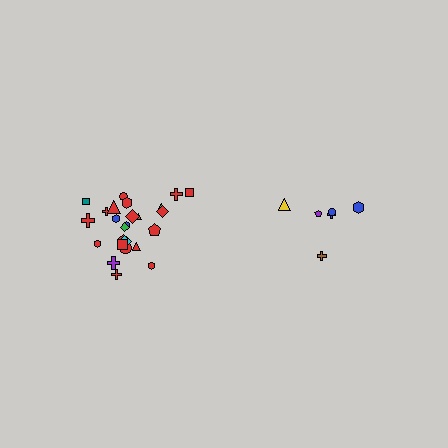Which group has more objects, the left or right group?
The left group.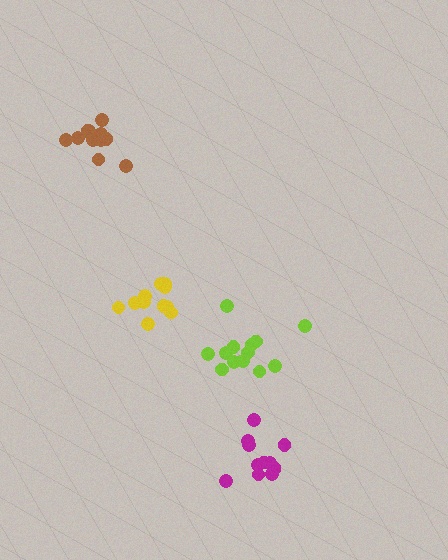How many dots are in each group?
Group 1: 13 dots, Group 2: 11 dots, Group 3: 12 dots, Group 4: 11 dots (47 total).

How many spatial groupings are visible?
There are 4 spatial groupings.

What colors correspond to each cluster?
The clusters are colored: lime, yellow, magenta, brown.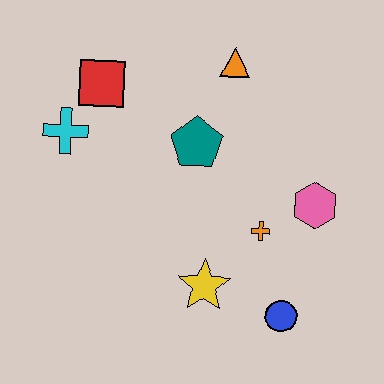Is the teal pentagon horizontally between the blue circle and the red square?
Yes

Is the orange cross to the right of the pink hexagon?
No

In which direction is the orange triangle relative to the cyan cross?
The orange triangle is to the right of the cyan cross.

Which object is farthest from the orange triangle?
The blue circle is farthest from the orange triangle.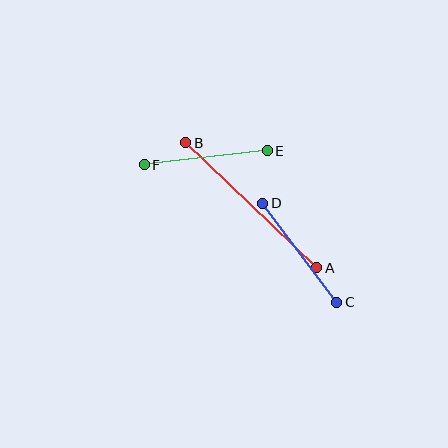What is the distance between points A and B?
The distance is approximately 181 pixels.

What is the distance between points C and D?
The distance is approximately 124 pixels.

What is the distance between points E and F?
The distance is approximately 124 pixels.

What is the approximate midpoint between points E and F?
The midpoint is at approximately (206, 158) pixels.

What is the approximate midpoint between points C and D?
The midpoint is at approximately (300, 253) pixels.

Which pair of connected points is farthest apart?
Points A and B are farthest apart.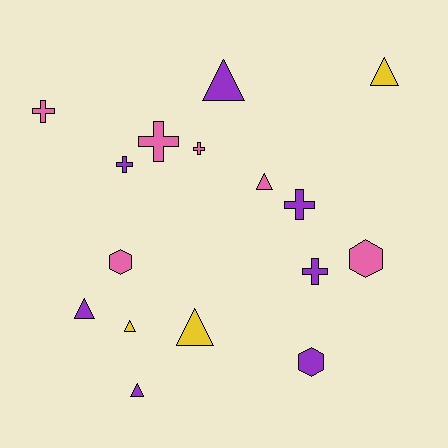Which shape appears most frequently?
Triangle, with 7 objects.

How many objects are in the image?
There are 16 objects.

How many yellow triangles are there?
There are 3 yellow triangles.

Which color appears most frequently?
Purple, with 7 objects.